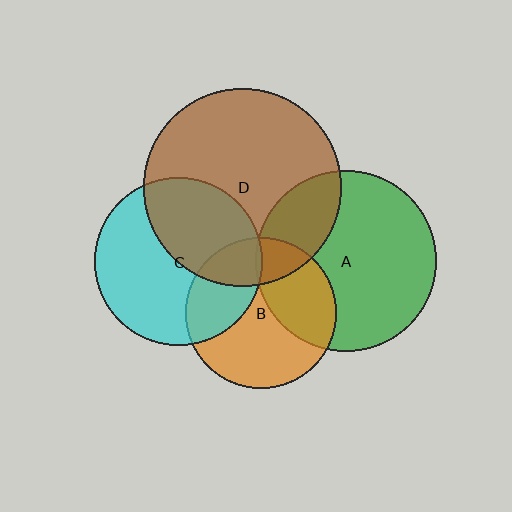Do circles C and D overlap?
Yes.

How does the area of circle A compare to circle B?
Approximately 1.4 times.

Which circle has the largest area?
Circle D (brown).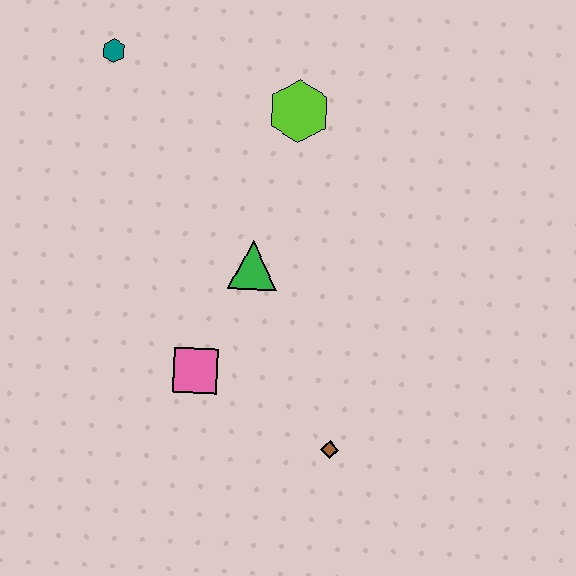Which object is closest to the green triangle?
The pink square is closest to the green triangle.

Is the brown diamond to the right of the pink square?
Yes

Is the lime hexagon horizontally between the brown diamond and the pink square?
Yes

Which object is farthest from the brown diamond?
The teal hexagon is farthest from the brown diamond.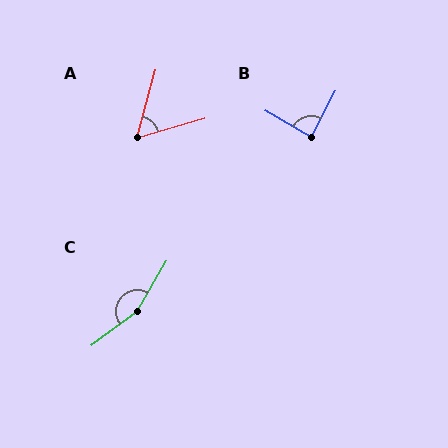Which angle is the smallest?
A, at approximately 58 degrees.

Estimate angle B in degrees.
Approximately 88 degrees.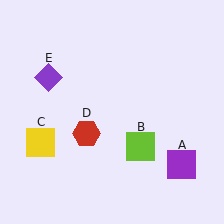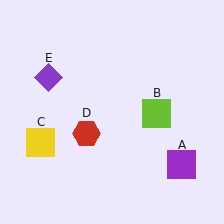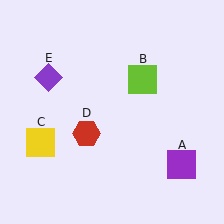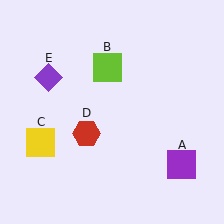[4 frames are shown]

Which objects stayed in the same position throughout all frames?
Purple square (object A) and yellow square (object C) and red hexagon (object D) and purple diamond (object E) remained stationary.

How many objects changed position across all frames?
1 object changed position: lime square (object B).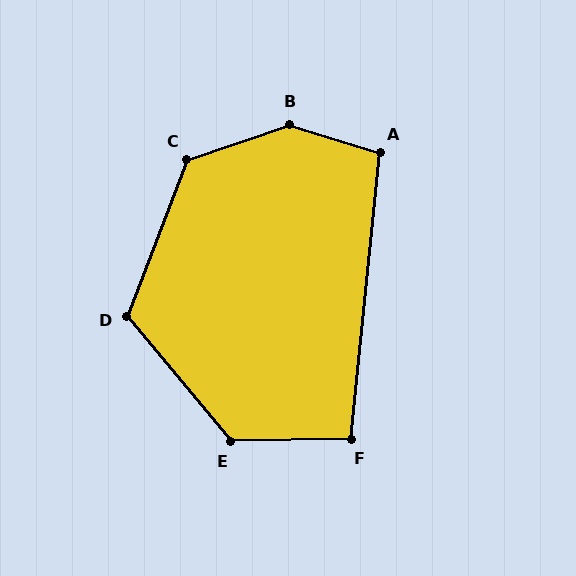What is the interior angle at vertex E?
Approximately 129 degrees (obtuse).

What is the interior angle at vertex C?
Approximately 130 degrees (obtuse).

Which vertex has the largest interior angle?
B, at approximately 144 degrees.